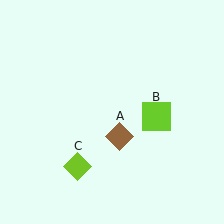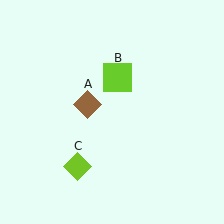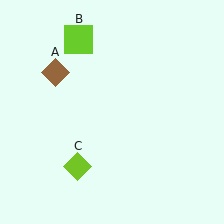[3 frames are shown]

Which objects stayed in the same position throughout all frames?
Lime diamond (object C) remained stationary.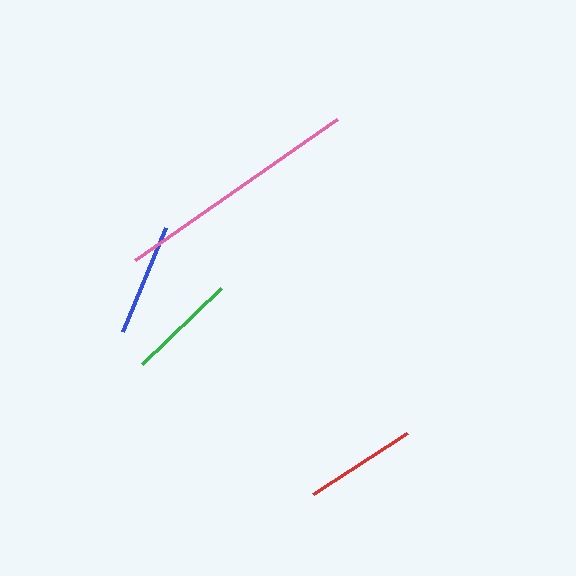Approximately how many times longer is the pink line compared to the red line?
The pink line is approximately 2.2 times the length of the red line.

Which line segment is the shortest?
The green line is the shortest at approximately 110 pixels.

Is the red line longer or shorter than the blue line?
The blue line is longer than the red line.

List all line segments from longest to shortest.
From longest to shortest: pink, blue, red, green.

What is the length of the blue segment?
The blue segment is approximately 113 pixels long.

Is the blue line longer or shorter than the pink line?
The pink line is longer than the blue line.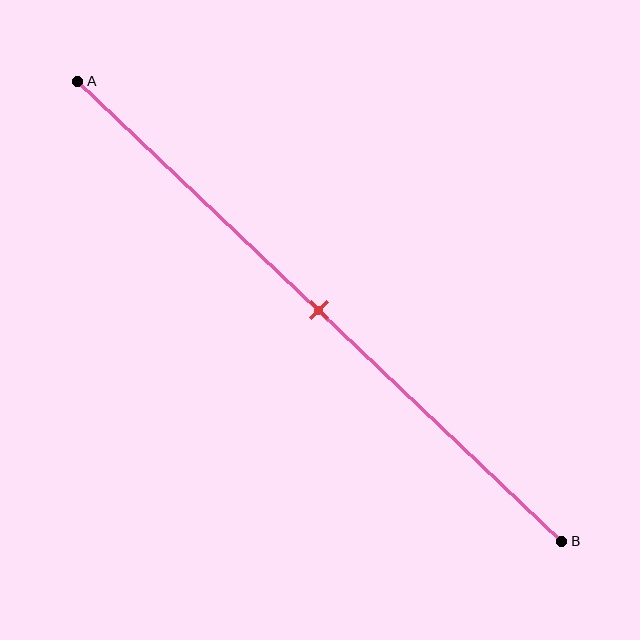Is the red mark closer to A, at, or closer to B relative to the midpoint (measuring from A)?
The red mark is approximately at the midpoint of segment AB.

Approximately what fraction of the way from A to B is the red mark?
The red mark is approximately 50% of the way from A to B.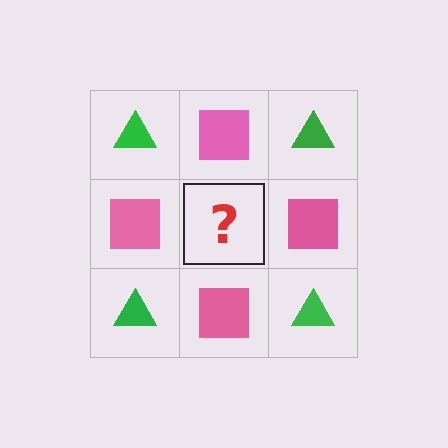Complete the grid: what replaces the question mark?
The question mark should be replaced with a green triangle.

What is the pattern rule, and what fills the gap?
The rule is that it alternates green triangle and pink square in a checkerboard pattern. The gap should be filled with a green triangle.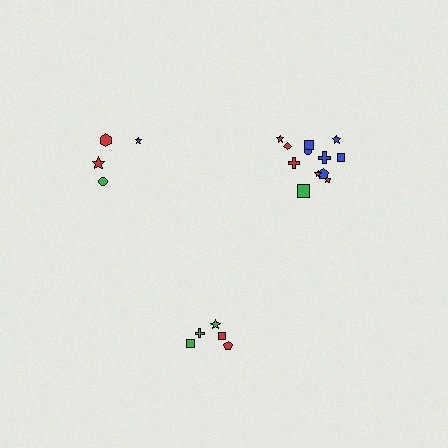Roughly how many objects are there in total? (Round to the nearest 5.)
Roughly 20 objects in total.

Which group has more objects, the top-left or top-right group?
The top-right group.